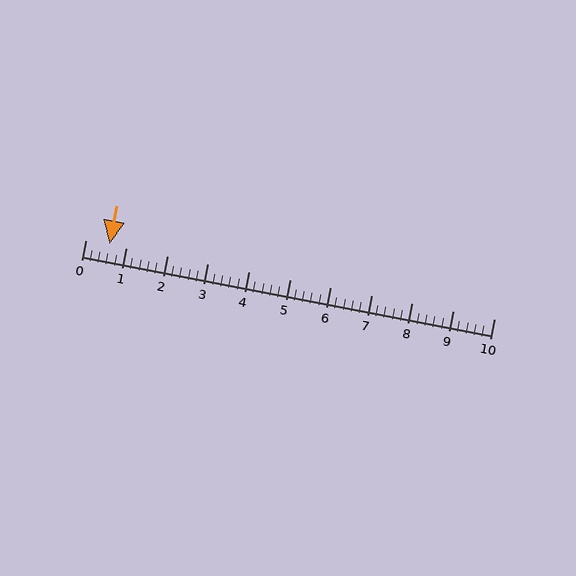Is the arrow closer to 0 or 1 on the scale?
The arrow is closer to 1.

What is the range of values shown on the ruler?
The ruler shows values from 0 to 10.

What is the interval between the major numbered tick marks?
The major tick marks are spaced 1 units apart.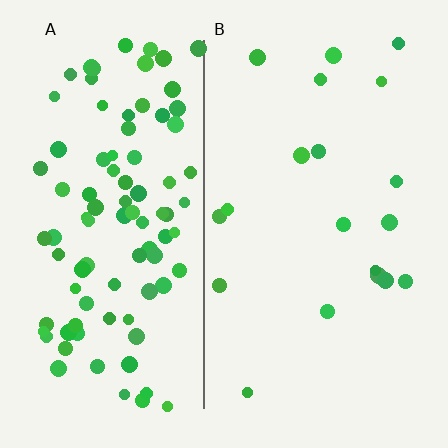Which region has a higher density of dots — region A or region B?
A (the left).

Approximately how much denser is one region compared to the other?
Approximately 4.9× — region A over region B.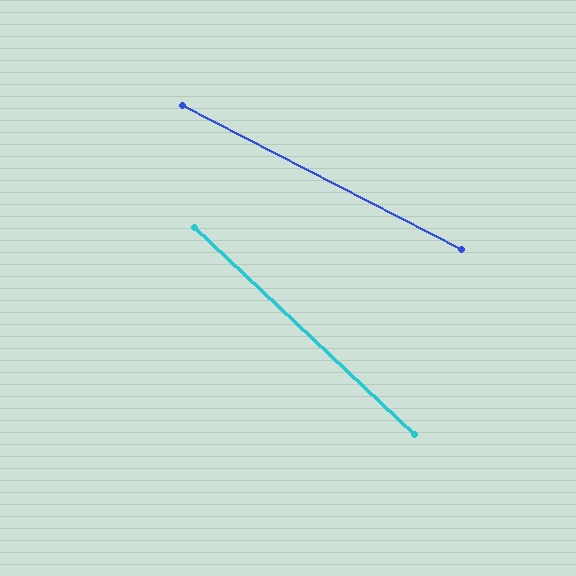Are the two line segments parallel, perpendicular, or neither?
Neither parallel nor perpendicular — they differ by about 16°.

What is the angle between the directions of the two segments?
Approximately 16 degrees.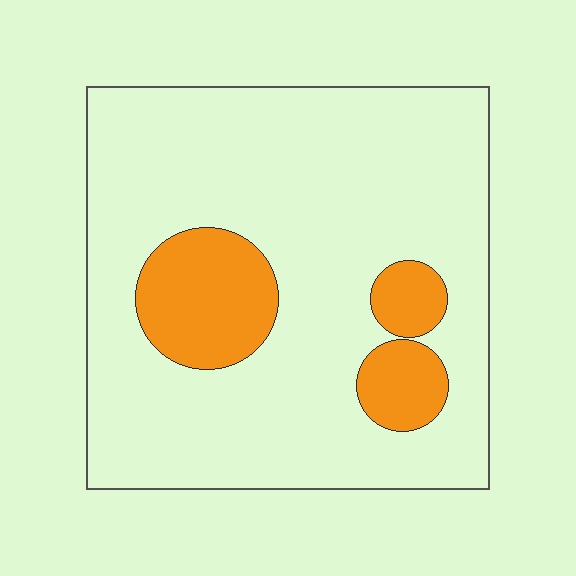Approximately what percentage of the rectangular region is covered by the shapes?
Approximately 15%.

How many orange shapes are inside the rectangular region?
3.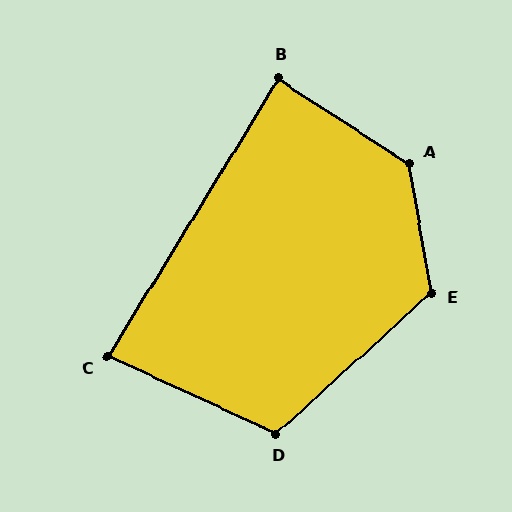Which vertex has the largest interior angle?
A, at approximately 133 degrees.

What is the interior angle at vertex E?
Approximately 123 degrees (obtuse).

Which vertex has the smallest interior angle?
C, at approximately 83 degrees.